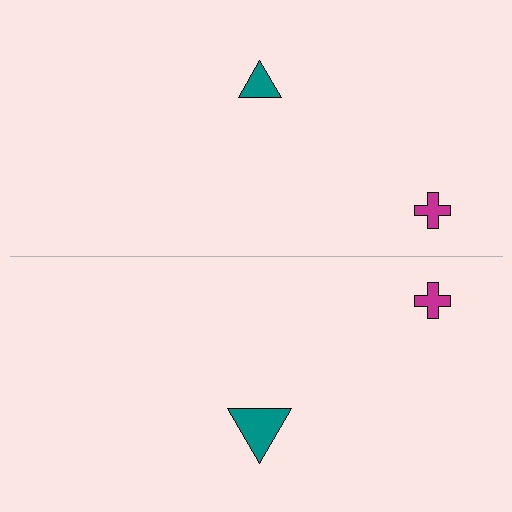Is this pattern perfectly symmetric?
No, the pattern is not perfectly symmetric. The teal triangle on the bottom side has a different size than its mirror counterpart.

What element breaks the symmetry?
The teal triangle on the bottom side has a different size than its mirror counterpart.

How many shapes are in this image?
There are 4 shapes in this image.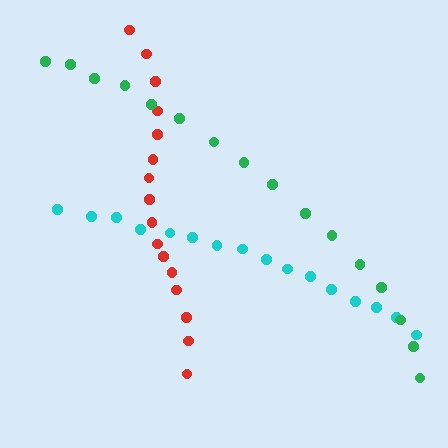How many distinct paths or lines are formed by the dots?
There are 3 distinct paths.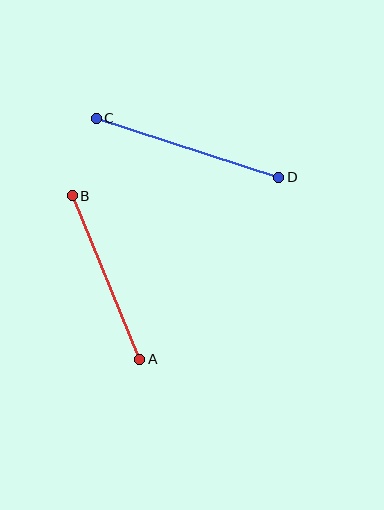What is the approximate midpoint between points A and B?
The midpoint is at approximately (106, 278) pixels.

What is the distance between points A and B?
The distance is approximately 177 pixels.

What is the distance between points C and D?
The distance is approximately 192 pixels.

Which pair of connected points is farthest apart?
Points C and D are farthest apart.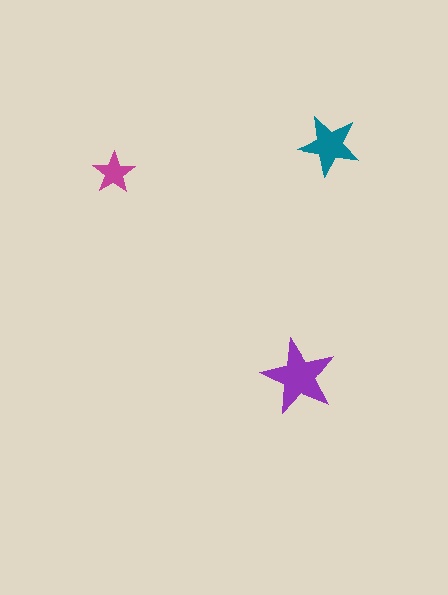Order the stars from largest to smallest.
the purple one, the teal one, the magenta one.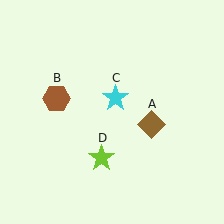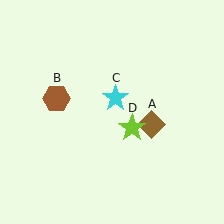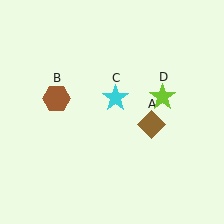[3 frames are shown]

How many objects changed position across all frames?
1 object changed position: lime star (object D).